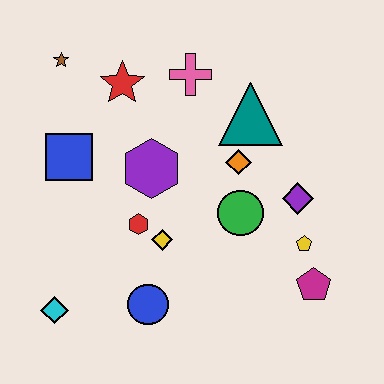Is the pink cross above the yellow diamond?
Yes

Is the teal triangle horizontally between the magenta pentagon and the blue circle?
Yes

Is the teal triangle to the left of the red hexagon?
No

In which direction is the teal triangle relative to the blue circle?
The teal triangle is above the blue circle.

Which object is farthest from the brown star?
The magenta pentagon is farthest from the brown star.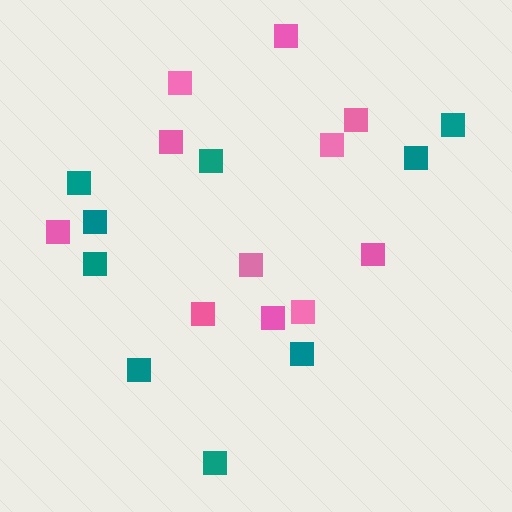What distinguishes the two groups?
There are 2 groups: one group of teal squares (9) and one group of pink squares (11).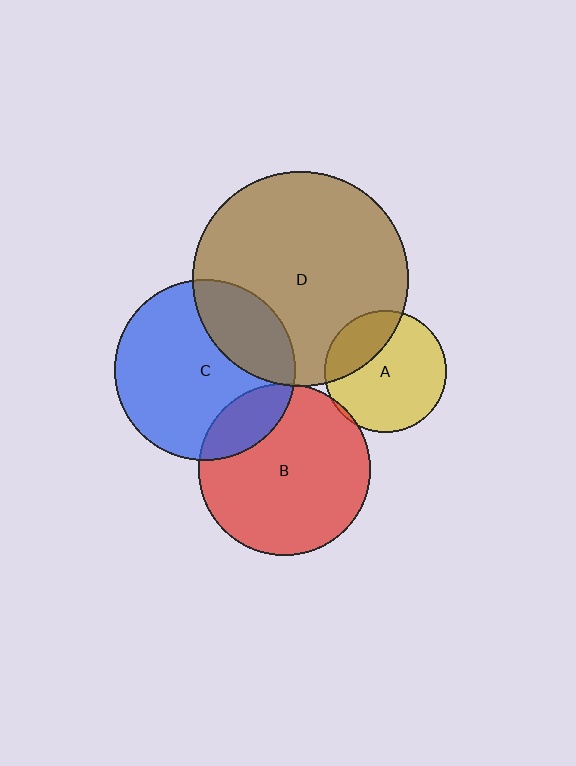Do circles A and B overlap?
Yes.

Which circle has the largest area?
Circle D (brown).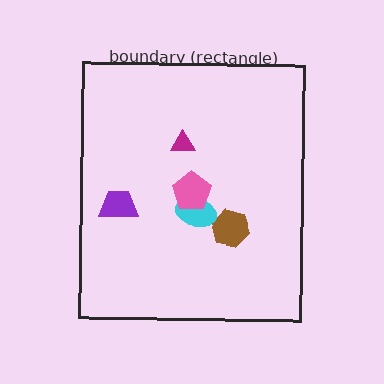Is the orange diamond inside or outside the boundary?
Inside.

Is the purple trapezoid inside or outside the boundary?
Inside.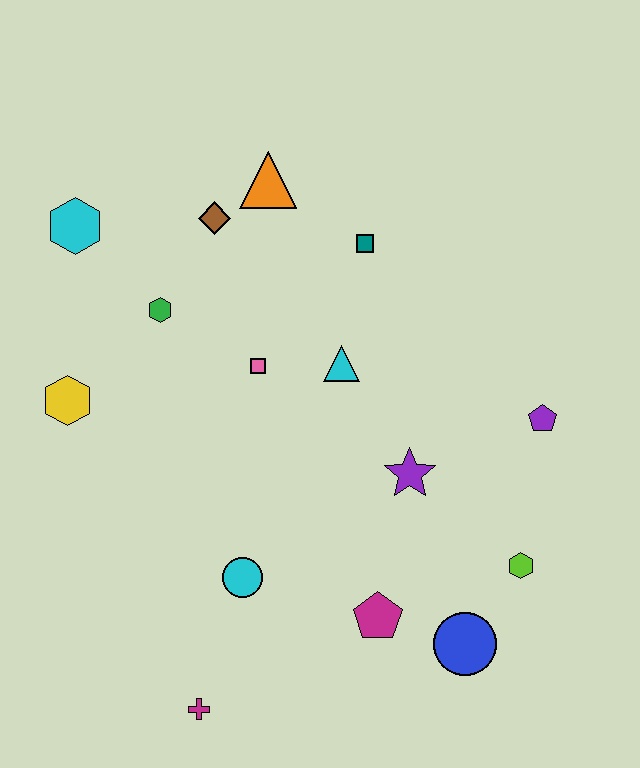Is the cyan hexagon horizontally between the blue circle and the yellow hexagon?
Yes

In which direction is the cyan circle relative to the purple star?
The cyan circle is to the left of the purple star.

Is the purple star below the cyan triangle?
Yes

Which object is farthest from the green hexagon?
The blue circle is farthest from the green hexagon.